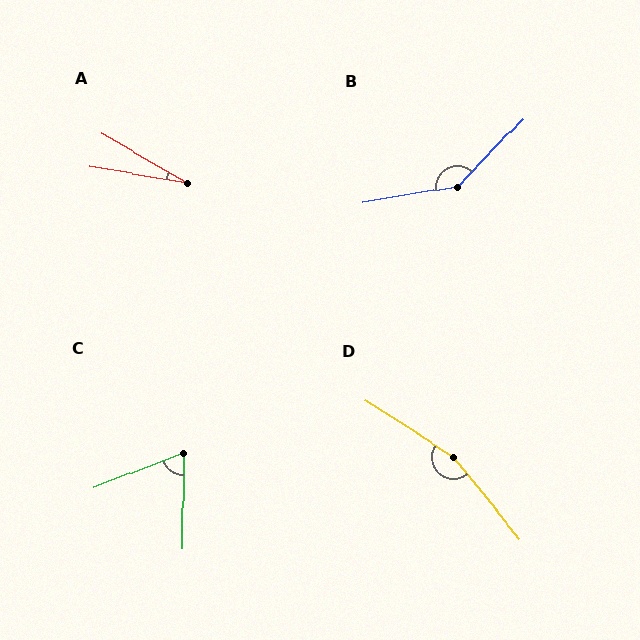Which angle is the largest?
D, at approximately 161 degrees.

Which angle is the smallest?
A, at approximately 21 degrees.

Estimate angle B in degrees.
Approximately 143 degrees.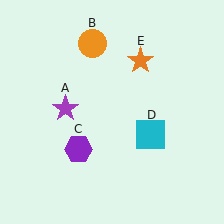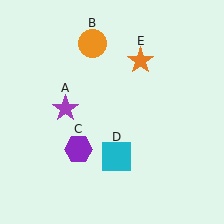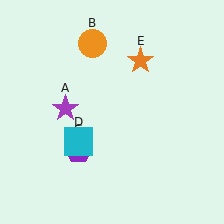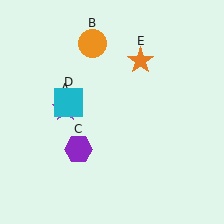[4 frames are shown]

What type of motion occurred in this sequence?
The cyan square (object D) rotated clockwise around the center of the scene.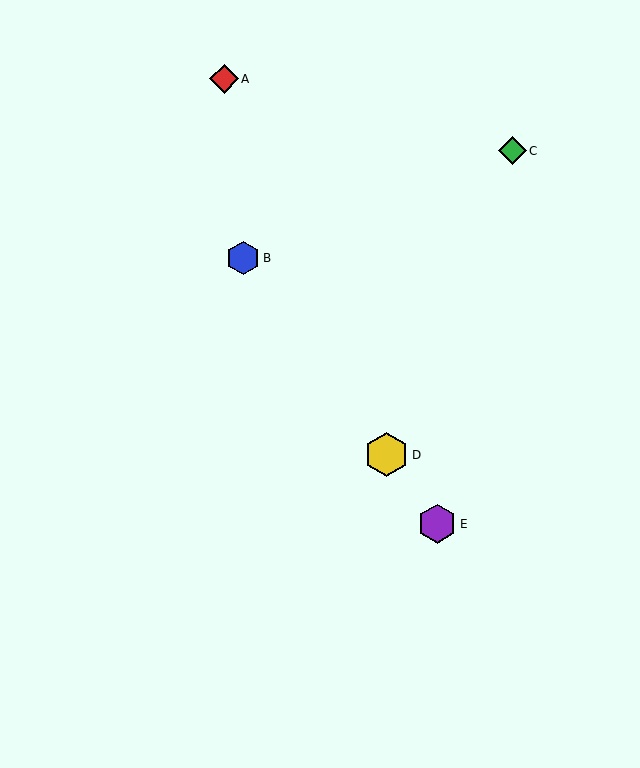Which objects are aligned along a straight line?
Objects B, D, E are aligned along a straight line.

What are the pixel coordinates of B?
Object B is at (243, 258).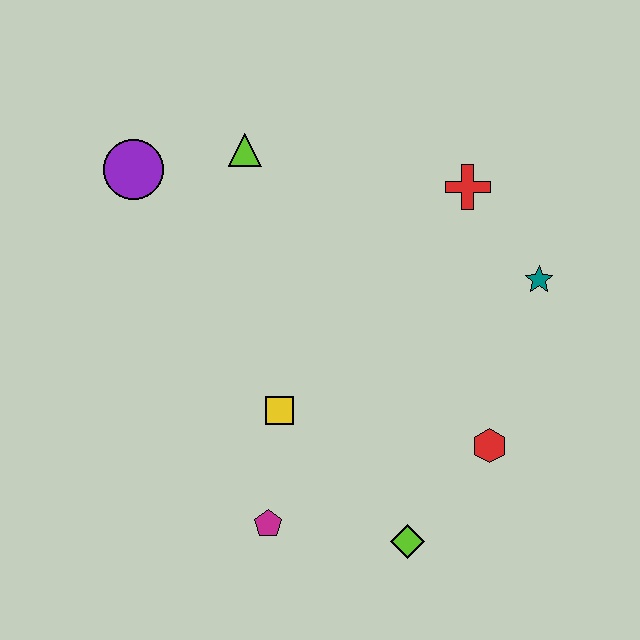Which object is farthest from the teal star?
The purple circle is farthest from the teal star.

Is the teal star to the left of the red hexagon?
No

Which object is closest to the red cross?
The teal star is closest to the red cross.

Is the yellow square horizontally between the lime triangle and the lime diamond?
Yes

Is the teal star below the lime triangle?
Yes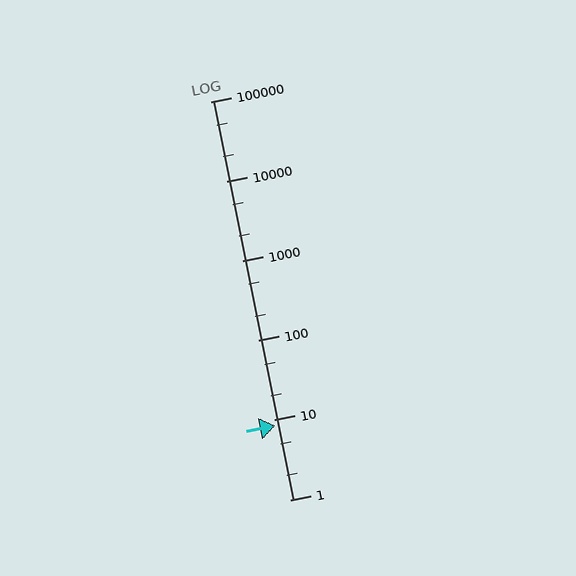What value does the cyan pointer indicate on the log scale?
The pointer indicates approximately 8.4.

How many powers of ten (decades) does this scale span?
The scale spans 5 decades, from 1 to 100000.